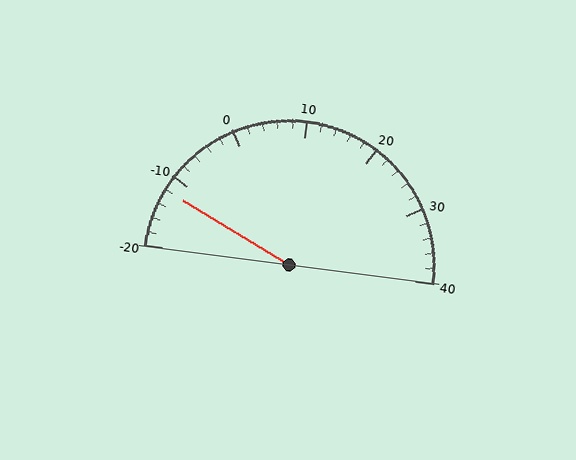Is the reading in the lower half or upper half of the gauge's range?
The reading is in the lower half of the range (-20 to 40).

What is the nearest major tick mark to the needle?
The nearest major tick mark is -10.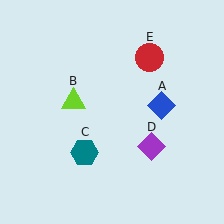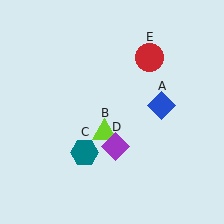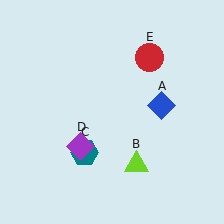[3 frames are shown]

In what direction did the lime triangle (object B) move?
The lime triangle (object B) moved down and to the right.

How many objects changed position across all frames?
2 objects changed position: lime triangle (object B), purple diamond (object D).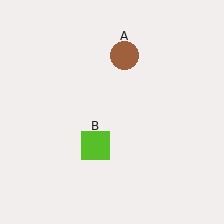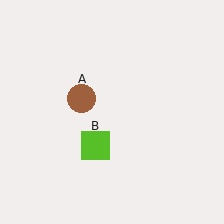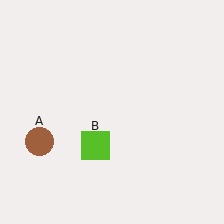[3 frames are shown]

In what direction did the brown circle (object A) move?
The brown circle (object A) moved down and to the left.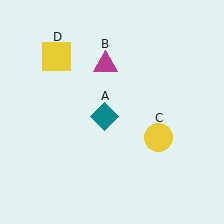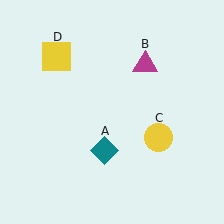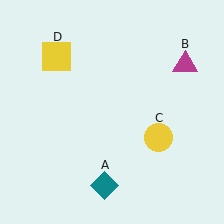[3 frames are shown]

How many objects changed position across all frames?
2 objects changed position: teal diamond (object A), magenta triangle (object B).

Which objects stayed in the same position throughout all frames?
Yellow circle (object C) and yellow square (object D) remained stationary.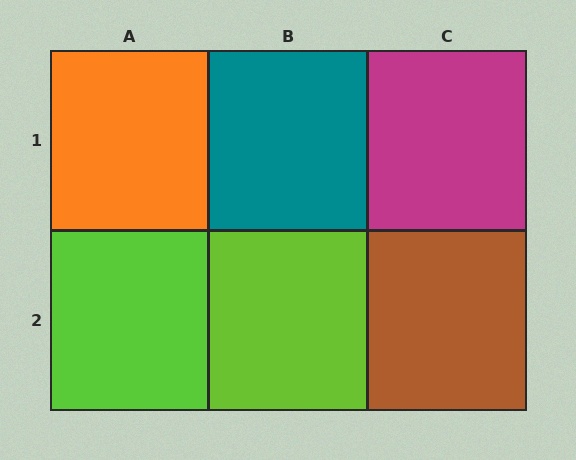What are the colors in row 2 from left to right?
Lime, lime, brown.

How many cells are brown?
1 cell is brown.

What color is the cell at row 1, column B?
Teal.